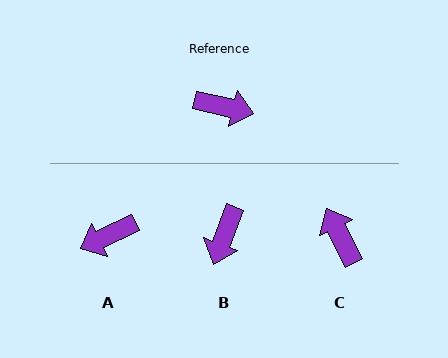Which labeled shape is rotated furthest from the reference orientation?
A, about 142 degrees away.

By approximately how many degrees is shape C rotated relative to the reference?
Approximately 130 degrees counter-clockwise.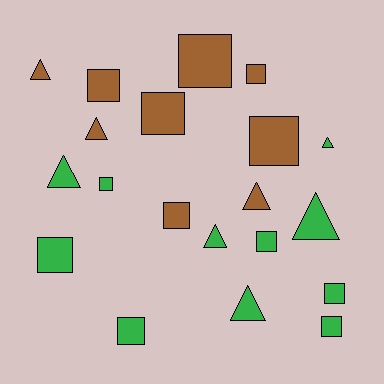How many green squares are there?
There are 6 green squares.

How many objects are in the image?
There are 20 objects.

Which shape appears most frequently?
Square, with 12 objects.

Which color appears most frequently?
Green, with 11 objects.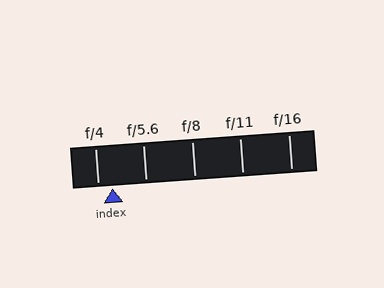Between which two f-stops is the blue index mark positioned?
The index mark is between f/4 and f/5.6.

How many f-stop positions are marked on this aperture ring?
There are 5 f-stop positions marked.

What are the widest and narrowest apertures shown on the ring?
The widest aperture shown is f/4 and the narrowest is f/16.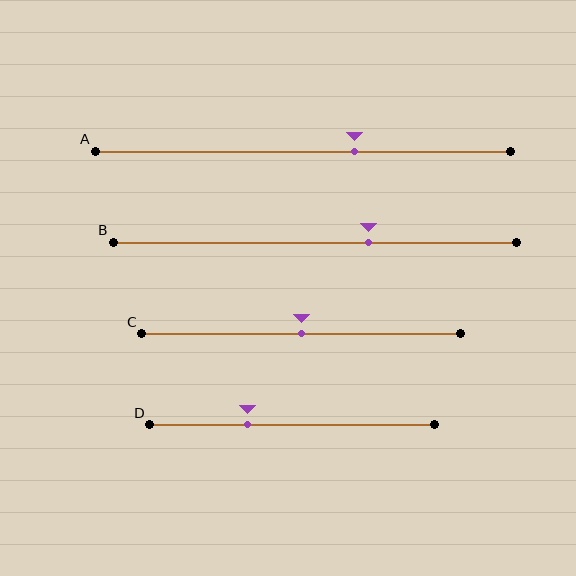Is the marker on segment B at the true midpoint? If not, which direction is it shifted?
No, the marker on segment B is shifted to the right by about 13% of the segment length.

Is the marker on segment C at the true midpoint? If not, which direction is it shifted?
Yes, the marker on segment C is at the true midpoint.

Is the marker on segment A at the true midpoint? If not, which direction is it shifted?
No, the marker on segment A is shifted to the right by about 13% of the segment length.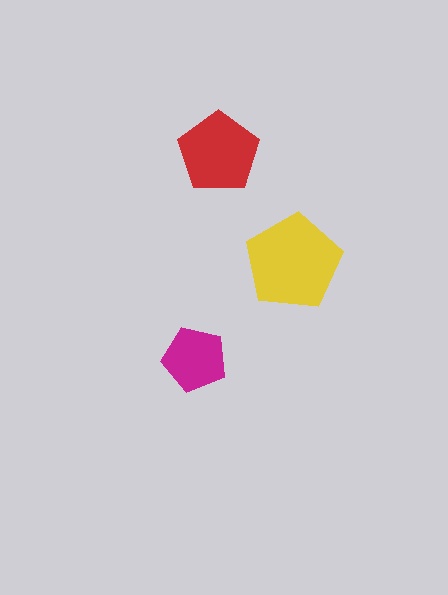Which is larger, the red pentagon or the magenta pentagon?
The red one.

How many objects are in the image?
There are 3 objects in the image.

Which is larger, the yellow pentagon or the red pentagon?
The yellow one.